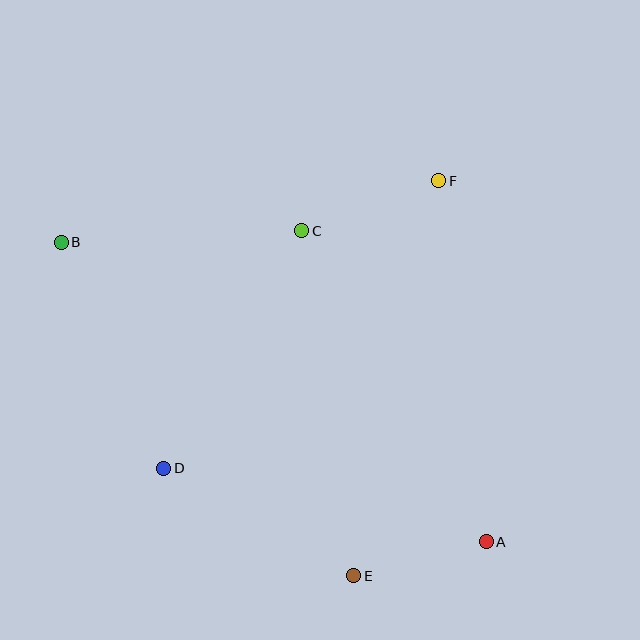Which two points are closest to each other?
Points A and E are closest to each other.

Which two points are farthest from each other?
Points A and B are farthest from each other.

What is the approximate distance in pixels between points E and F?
The distance between E and F is approximately 404 pixels.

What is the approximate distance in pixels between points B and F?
The distance between B and F is approximately 382 pixels.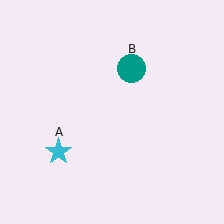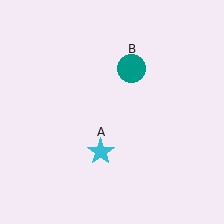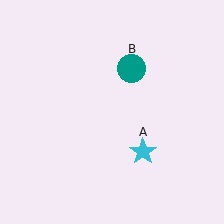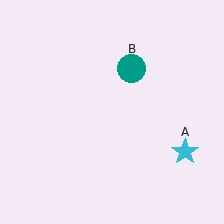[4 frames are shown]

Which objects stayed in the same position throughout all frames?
Teal circle (object B) remained stationary.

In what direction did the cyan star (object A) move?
The cyan star (object A) moved right.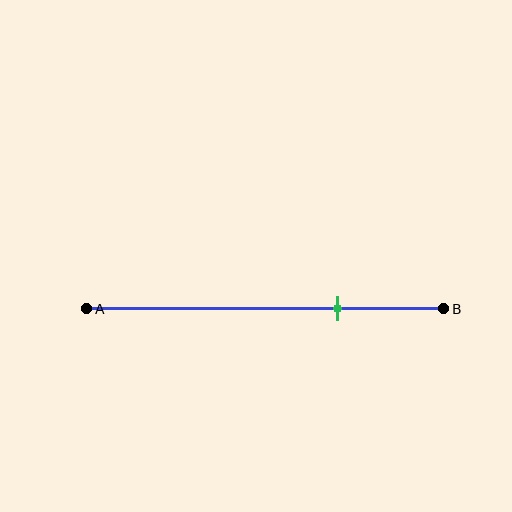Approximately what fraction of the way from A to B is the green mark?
The green mark is approximately 70% of the way from A to B.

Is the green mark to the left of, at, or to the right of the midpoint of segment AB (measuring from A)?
The green mark is to the right of the midpoint of segment AB.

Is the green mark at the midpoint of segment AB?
No, the mark is at about 70% from A, not at the 50% midpoint.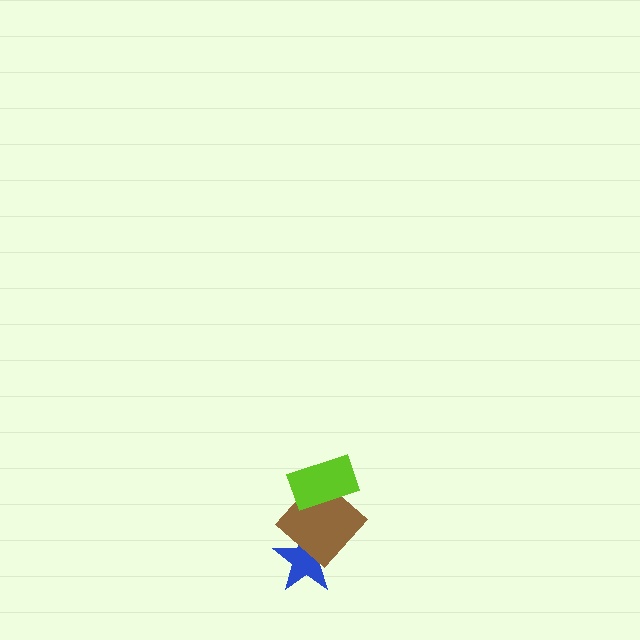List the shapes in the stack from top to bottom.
From top to bottom: the lime rectangle, the brown diamond, the blue star.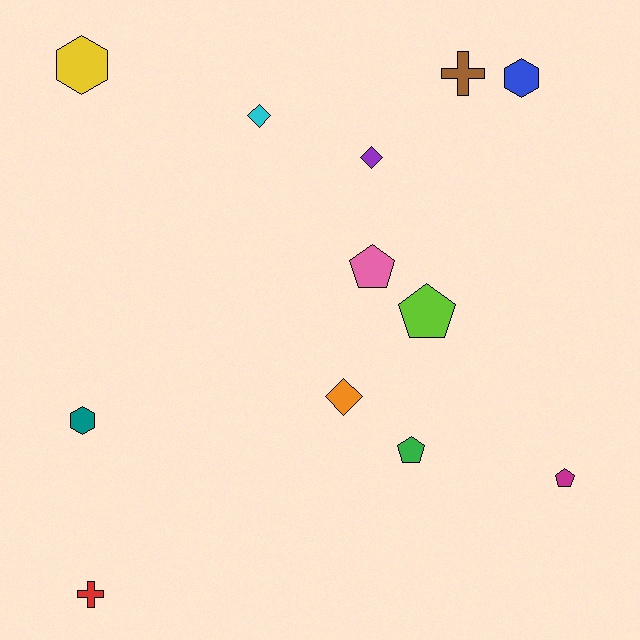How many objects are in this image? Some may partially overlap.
There are 12 objects.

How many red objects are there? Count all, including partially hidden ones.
There is 1 red object.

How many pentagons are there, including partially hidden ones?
There are 4 pentagons.